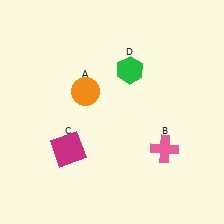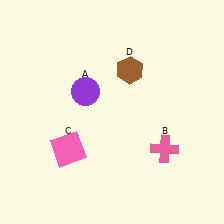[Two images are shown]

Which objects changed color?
A changed from orange to purple. C changed from magenta to pink. D changed from green to brown.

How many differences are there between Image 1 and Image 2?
There are 3 differences between the two images.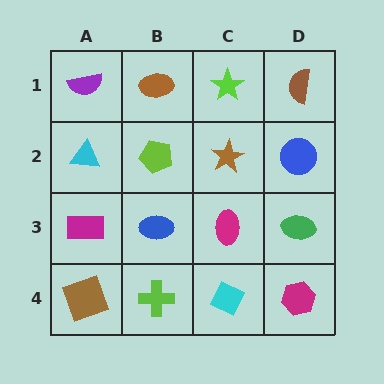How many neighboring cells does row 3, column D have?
3.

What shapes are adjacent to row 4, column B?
A blue ellipse (row 3, column B), a brown square (row 4, column A), a cyan diamond (row 4, column C).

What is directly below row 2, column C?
A magenta ellipse.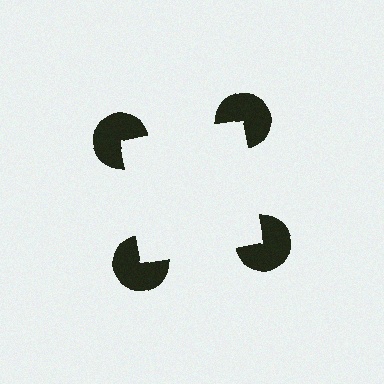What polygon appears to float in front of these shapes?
An illusory square — its edges are inferred from the aligned wedge cuts in the pac-man discs, not physically drawn.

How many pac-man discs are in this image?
There are 4 — one at each vertex of the illusory square.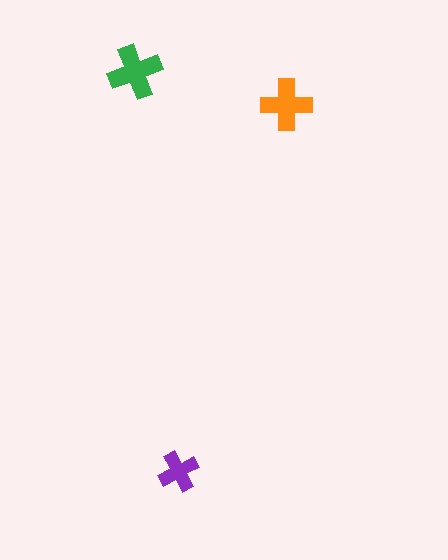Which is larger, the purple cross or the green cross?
The green one.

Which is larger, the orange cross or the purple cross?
The orange one.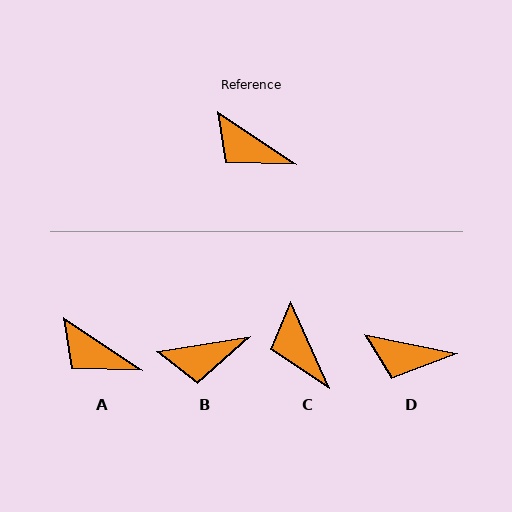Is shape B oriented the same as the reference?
No, it is off by about 44 degrees.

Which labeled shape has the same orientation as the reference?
A.